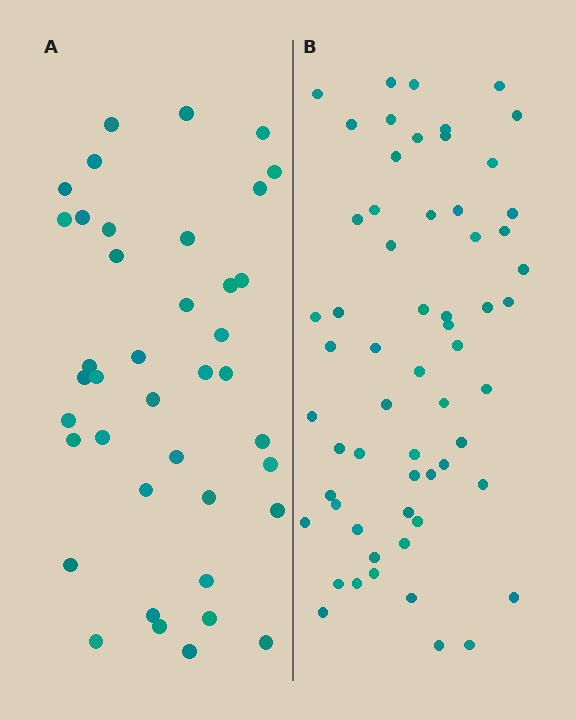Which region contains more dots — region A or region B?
Region B (the right region) has more dots.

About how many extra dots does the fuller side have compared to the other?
Region B has approximately 20 more dots than region A.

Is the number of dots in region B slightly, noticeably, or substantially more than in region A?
Region B has substantially more. The ratio is roughly 1.5 to 1.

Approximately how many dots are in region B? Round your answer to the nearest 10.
About 60 dots.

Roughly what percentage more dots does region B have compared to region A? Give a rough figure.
About 50% more.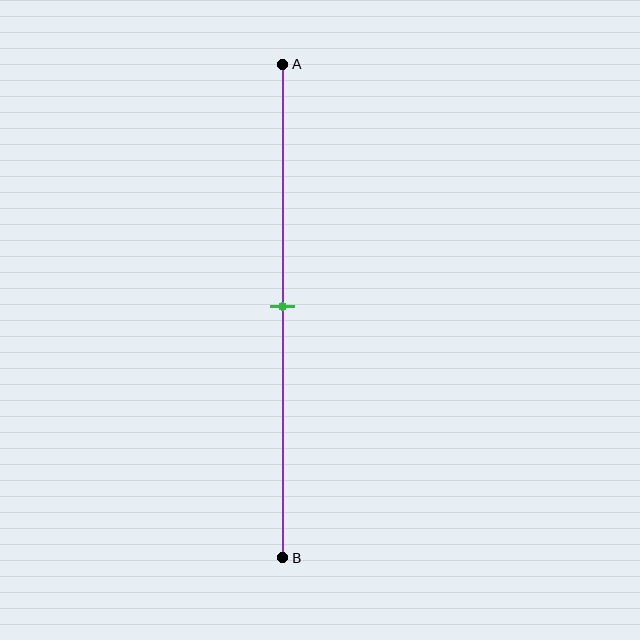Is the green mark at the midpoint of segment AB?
Yes, the mark is approximately at the midpoint.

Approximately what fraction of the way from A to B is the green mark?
The green mark is approximately 50% of the way from A to B.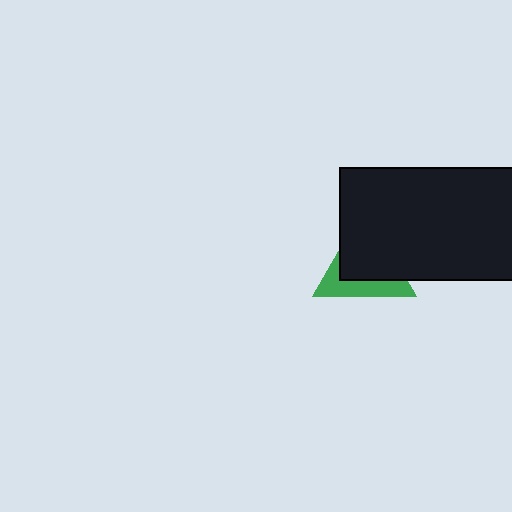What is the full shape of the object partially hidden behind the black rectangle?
The partially hidden object is a green triangle.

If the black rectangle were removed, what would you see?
You would see the complete green triangle.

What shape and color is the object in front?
The object in front is a black rectangle.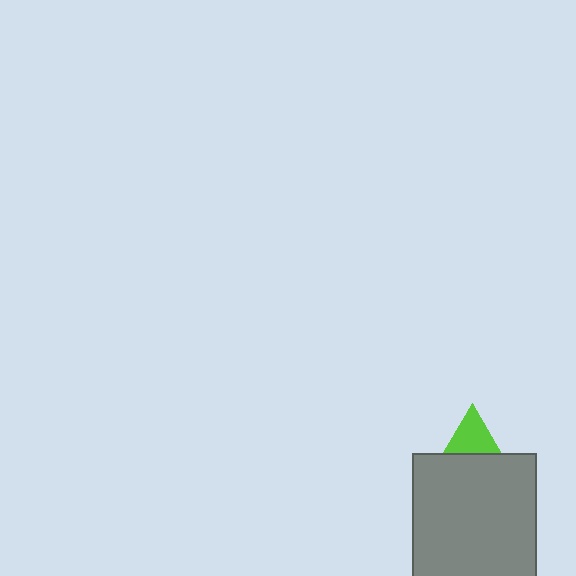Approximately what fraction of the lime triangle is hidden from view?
Roughly 58% of the lime triangle is hidden behind the gray square.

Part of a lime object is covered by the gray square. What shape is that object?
It is a triangle.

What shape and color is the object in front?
The object in front is a gray square.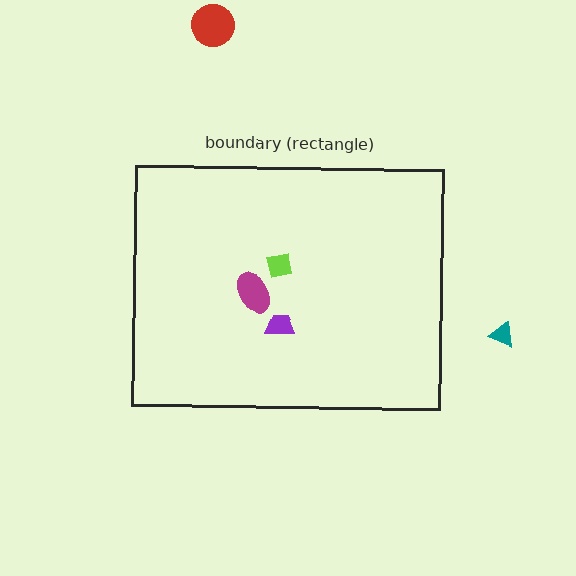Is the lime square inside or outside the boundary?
Inside.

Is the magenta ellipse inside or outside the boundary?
Inside.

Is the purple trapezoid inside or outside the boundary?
Inside.